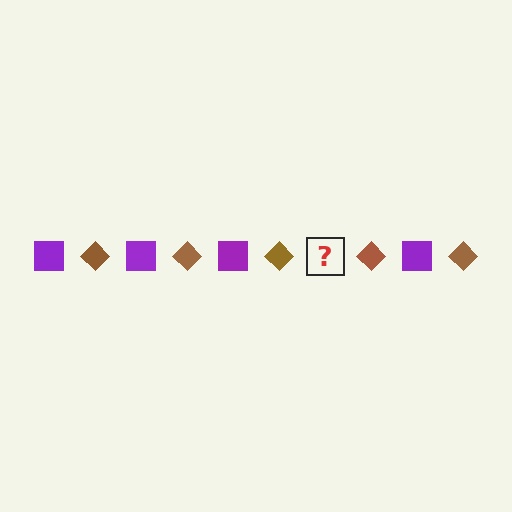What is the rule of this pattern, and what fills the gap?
The rule is that the pattern alternates between purple square and brown diamond. The gap should be filled with a purple square.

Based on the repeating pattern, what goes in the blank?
The blank should be a purple square.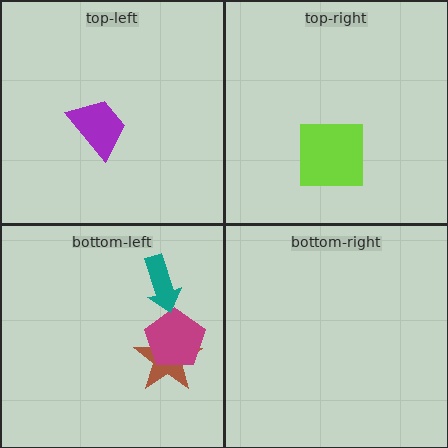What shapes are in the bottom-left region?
The brown star, the magenta pentagon, the teal arrow.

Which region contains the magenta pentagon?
The bottom-left region.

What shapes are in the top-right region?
The lime square.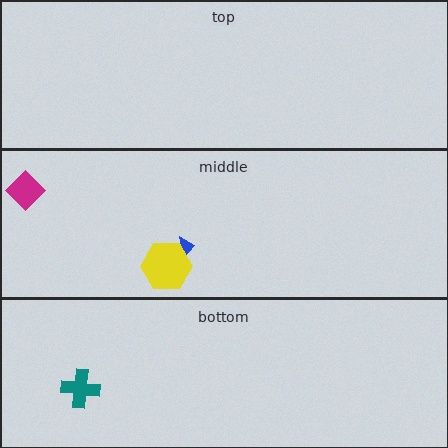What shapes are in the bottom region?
The teal cross.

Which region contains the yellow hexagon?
The middle region.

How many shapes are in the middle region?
3.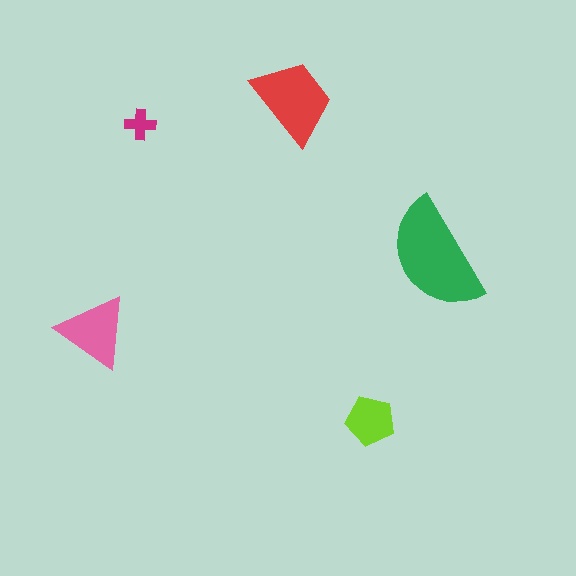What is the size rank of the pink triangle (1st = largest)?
3rd.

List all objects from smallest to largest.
The magenta cross, the lime pentagon, the pink triangle, the red trapezoid, the green semicircle.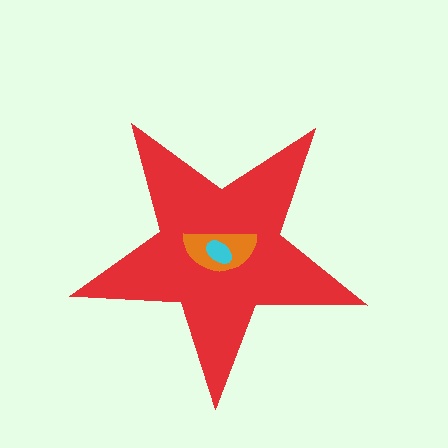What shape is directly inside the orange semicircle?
The cyan ellipse.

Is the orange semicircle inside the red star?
Yes.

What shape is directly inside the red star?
The orange semicircle.